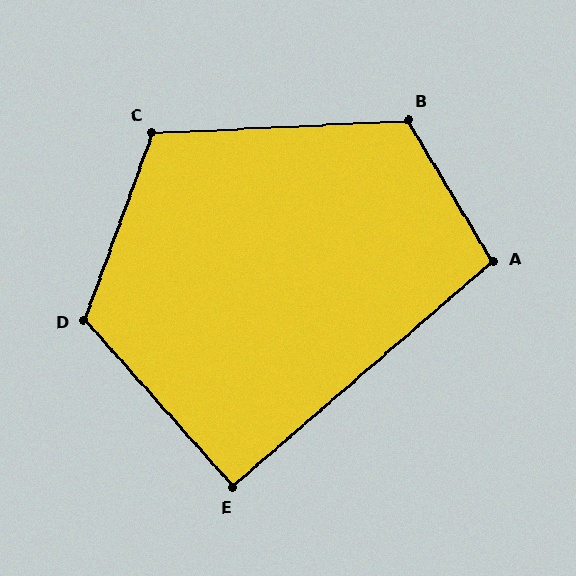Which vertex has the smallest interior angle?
E, at approximately 91 degrees.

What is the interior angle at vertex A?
Approximately 100 degrees (obtuse).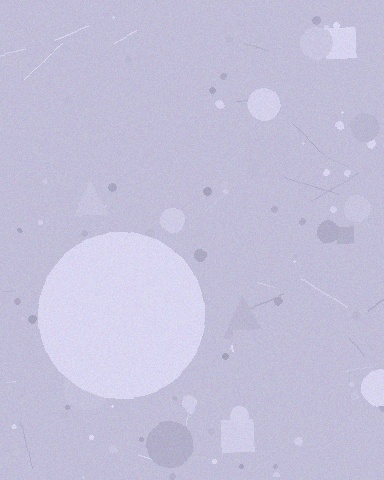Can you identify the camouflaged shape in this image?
The camouflaged shape is a circle.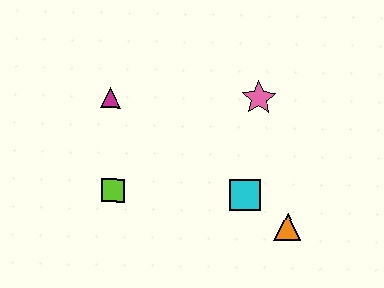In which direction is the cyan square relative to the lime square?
The cyan square is to the right of the lime square.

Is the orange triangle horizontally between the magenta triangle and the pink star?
No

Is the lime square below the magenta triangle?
Yes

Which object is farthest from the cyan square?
The magenta triangle is farthest from the cyan square.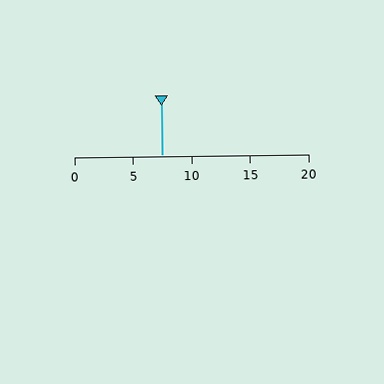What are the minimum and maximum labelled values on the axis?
The axis runs from 0 to 20.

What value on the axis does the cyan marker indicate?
The marker indicates approximately 7.5.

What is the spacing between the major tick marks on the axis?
The major ticks are spaced 5 apart.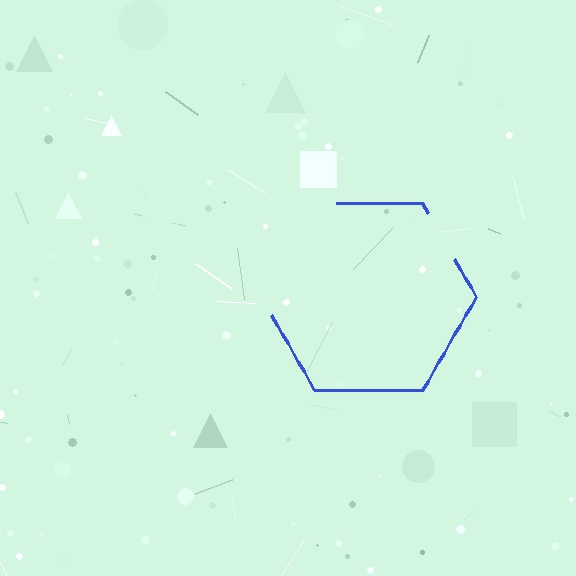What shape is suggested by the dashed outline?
The dashed outline suggests a hexagon.